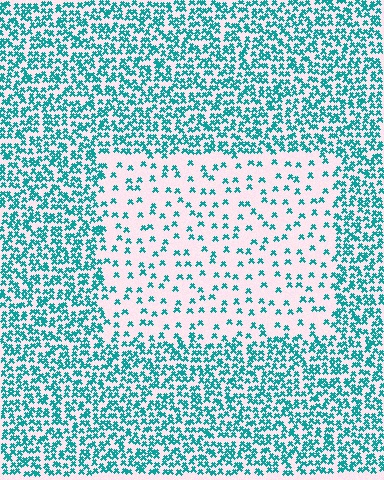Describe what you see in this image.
The image contains small teal elements arranged at two different densities. A rectangle-shaped region is visible where the elements are less densely packed than the surrounding area.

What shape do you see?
I see a rectangle.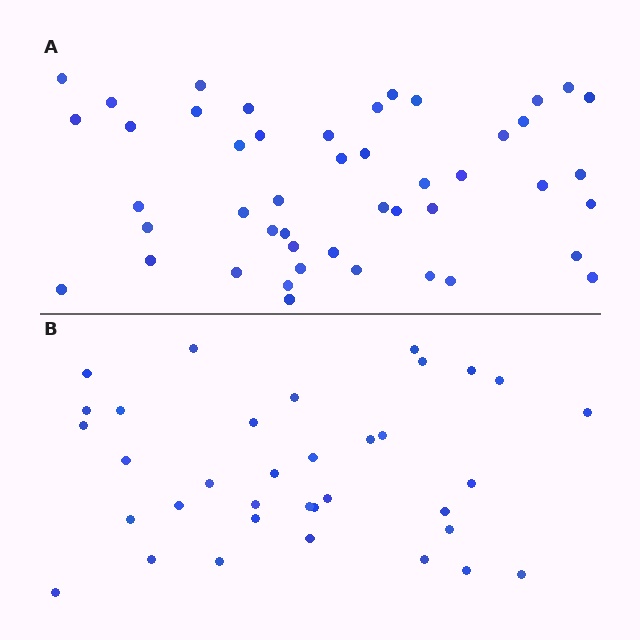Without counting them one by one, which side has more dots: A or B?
Region A (the top region) has more dots.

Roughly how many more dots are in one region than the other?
Region A has roughly 12 or so more dots than region B.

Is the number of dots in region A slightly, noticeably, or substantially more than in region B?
Region A has noticeably more, but not dramatically so. The ratio is roughly 1.3 to 1.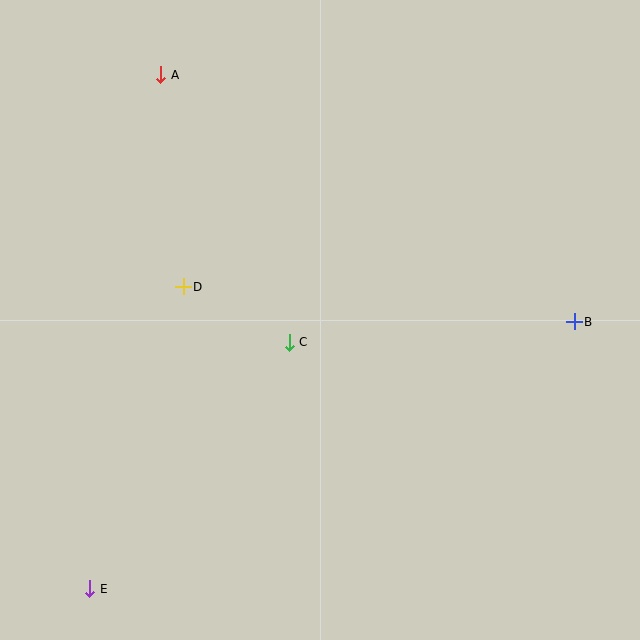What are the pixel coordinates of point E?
Point E is at (90, 589).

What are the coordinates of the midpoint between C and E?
The midpoint between C and E is at (190, 466).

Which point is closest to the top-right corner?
Point B is closest to the top-right corner.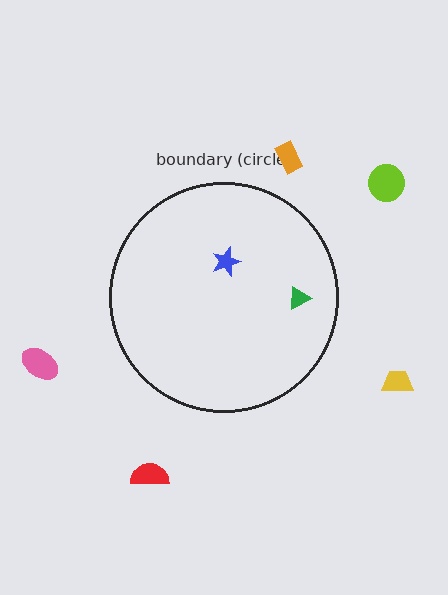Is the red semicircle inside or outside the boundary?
Outside.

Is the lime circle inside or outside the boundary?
Outside.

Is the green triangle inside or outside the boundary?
Inside.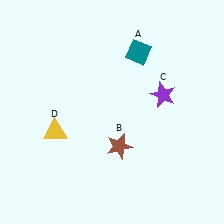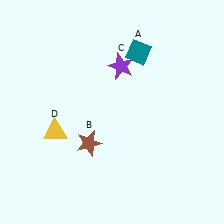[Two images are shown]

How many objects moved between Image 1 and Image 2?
2 objects moved between the two images.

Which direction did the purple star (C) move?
The purple star (C) moved left.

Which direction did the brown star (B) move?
The brown star (B) moved left.